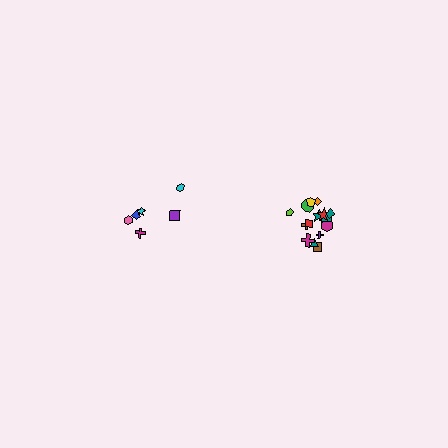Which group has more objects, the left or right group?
The right group.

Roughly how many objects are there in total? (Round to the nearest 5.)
Roughly 20 objects in total.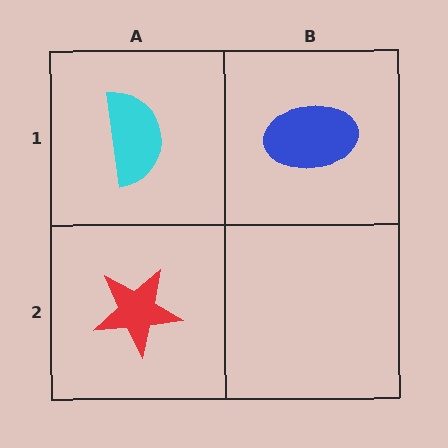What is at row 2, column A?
A red star.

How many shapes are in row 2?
1 shape.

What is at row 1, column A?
A cyan semicircle.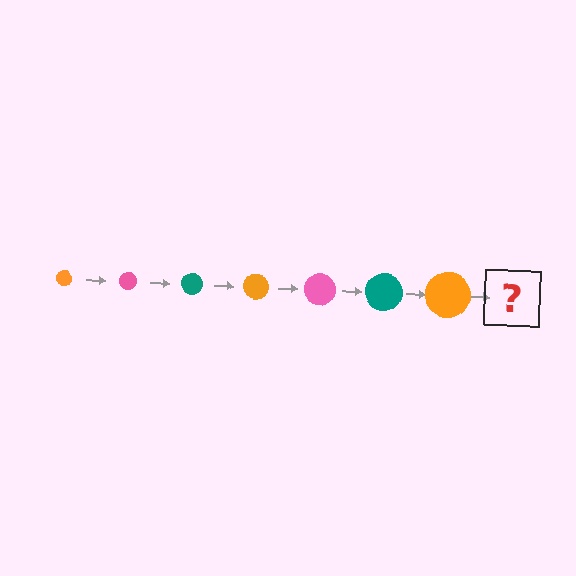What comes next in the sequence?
The next element should be a pink circle, larger than the previous one.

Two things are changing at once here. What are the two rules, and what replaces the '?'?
The two rules are that the circle grows larger each step and the color cycles through orange, pink, and teal. The '?' should be a pink circle, larger than the previous one.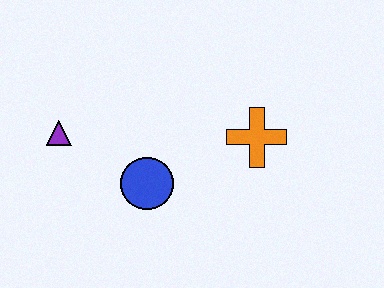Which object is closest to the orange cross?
The blue circle is closest to the orange cross.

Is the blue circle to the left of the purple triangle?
No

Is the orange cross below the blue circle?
No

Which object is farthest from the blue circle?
The orange cross is farthest from the blue circle.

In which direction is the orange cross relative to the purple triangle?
The orange cross is to the right of the purple triangle.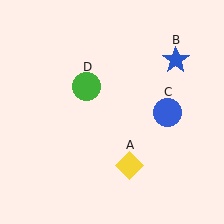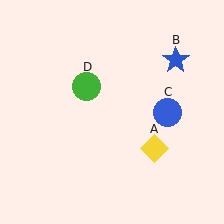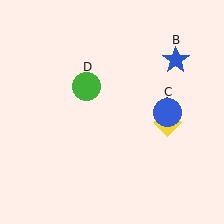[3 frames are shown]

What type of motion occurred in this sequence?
The yellow diamond (object A) rotated counterclockwise around the center of the scene.